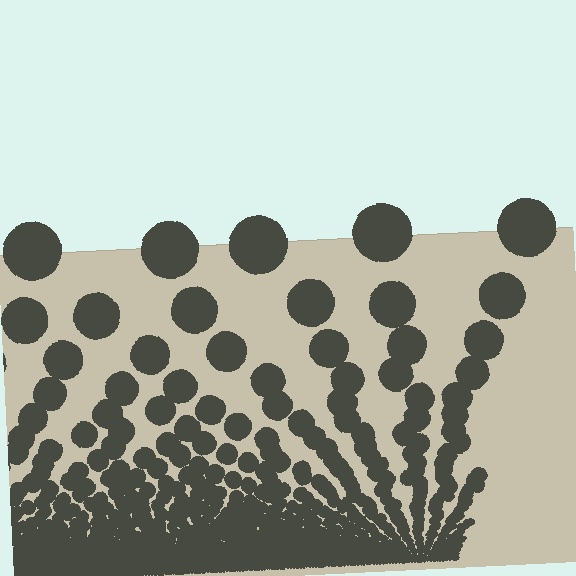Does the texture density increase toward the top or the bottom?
Density increases toward the bottom.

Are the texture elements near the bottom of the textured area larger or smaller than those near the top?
Smaller. The gradient is inverted — elements near the bottom are smaller and denser.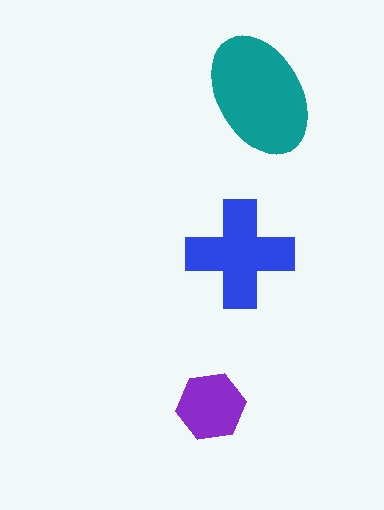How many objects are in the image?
There are 3 objects in the image.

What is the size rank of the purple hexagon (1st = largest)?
3rd.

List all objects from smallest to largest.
The purple hexagon, the blue cross, the teal ellipse.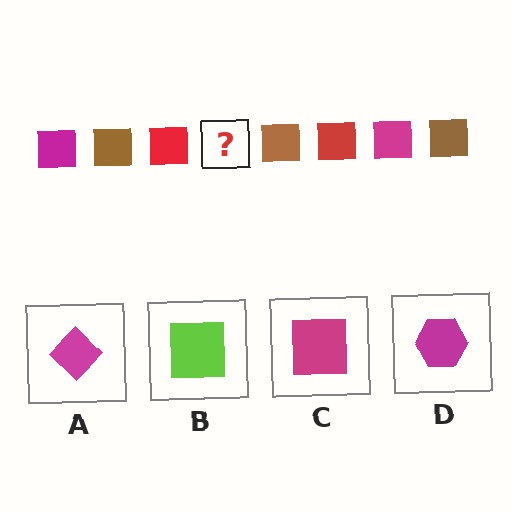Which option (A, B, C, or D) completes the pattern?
C.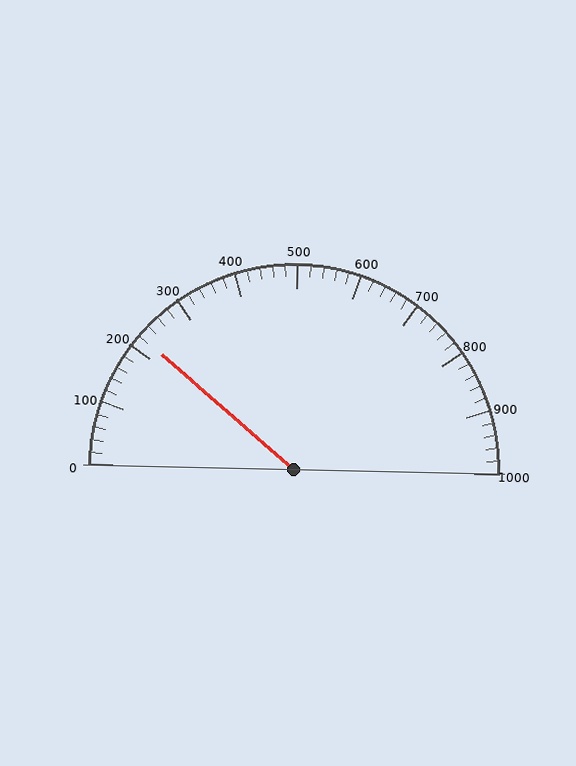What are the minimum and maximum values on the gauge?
The gauge ranges from 0 to 1000.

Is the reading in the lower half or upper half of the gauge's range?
The reading is in the lower half of the range (0 to 1000).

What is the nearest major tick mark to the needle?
The nearest major tick mark is 200.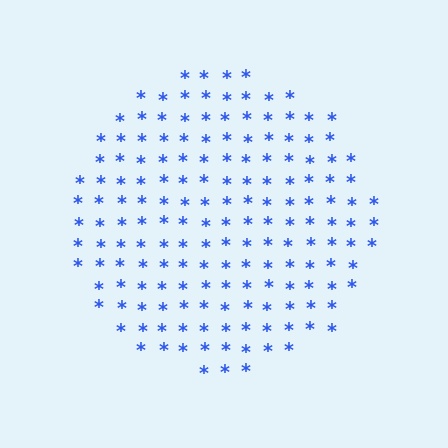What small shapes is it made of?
It is made of small asterisks.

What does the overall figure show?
The overall figure shows a circle.